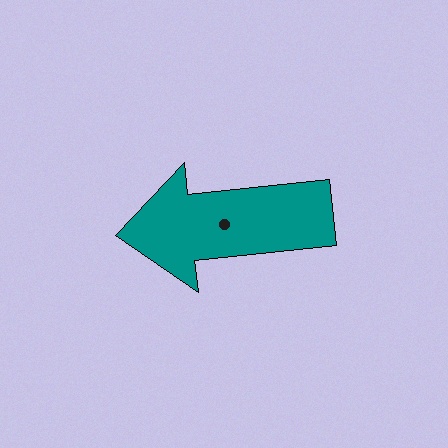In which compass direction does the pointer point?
West.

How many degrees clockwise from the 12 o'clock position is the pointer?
Approximately 264 degrees.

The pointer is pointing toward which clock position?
Roughly 9 o'clock.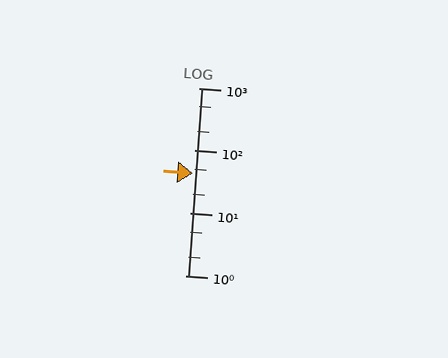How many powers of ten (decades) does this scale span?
The scale spans 3 decades, from 1 to 1000.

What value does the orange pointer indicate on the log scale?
The pointer indicates approximately 43.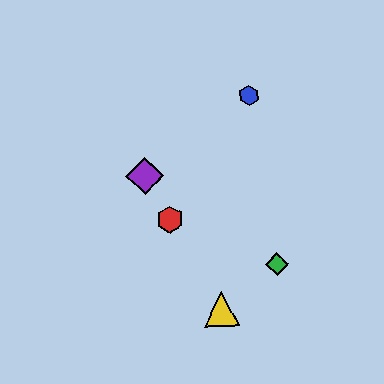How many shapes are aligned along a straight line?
3 shapes (the red hexagon, the yellow triangle, the purple diamond) are aligned along a straight line.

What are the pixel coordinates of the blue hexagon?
The blue hexagon is at (249, 95).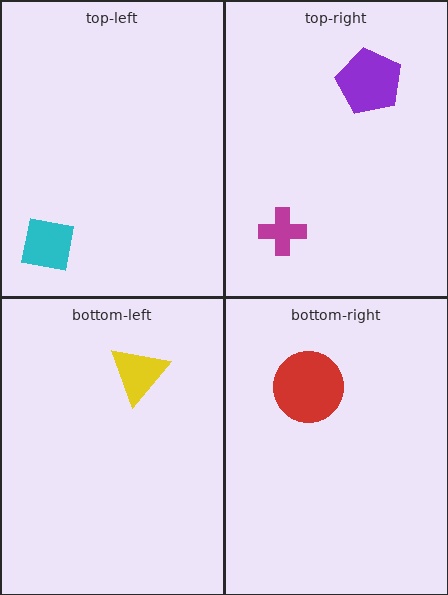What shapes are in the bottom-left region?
The yellow triangle.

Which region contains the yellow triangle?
The bottom-left region.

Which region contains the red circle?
The bottom-right region.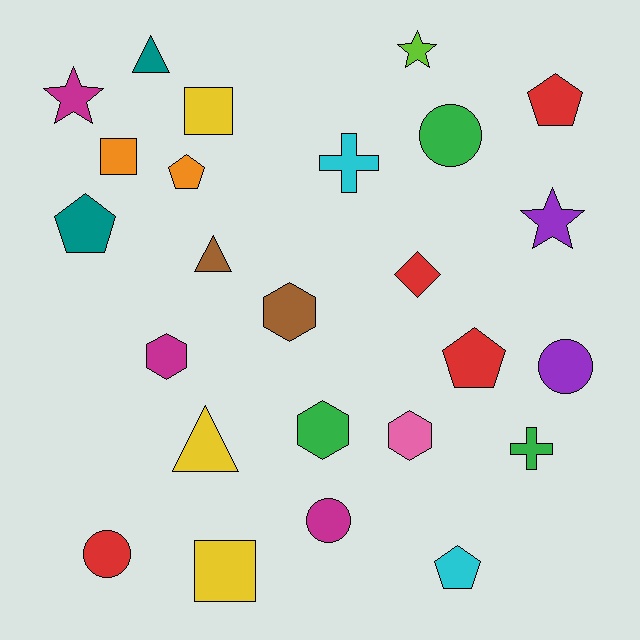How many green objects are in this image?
There are 3 green objects.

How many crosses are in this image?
There are 2 crosses.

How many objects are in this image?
There are 25 objects.